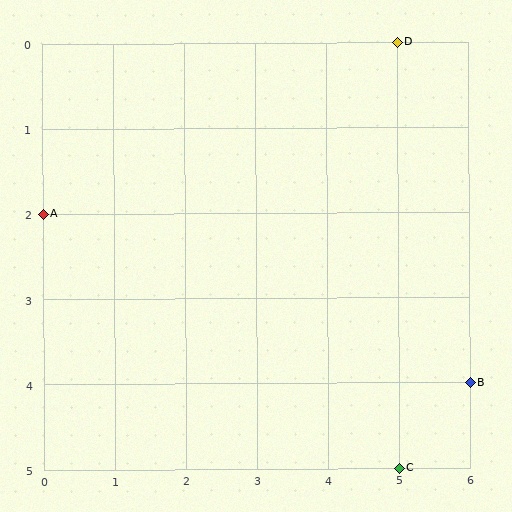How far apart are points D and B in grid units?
Points D and B are 1 column and 4 rows apart (about 4.1 grid units diagonally).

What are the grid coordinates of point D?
Point D is at grid coordinates (5, 0).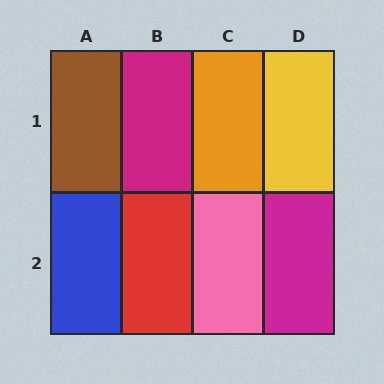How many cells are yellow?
1 cell is yellow.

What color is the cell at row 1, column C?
Orange.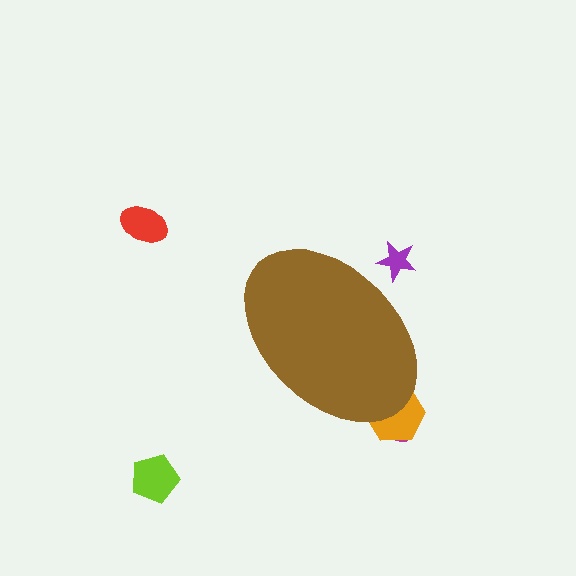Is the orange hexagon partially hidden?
Yes, the orange hexagon is partially hidden behind the brown ellipse.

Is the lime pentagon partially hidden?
No, the lime pentagon is fully visible.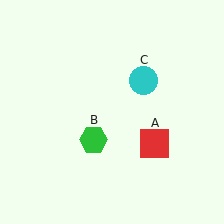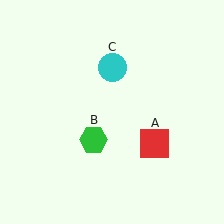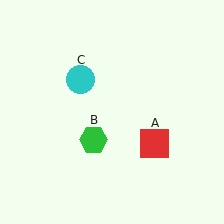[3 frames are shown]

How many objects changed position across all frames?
1 object changed position: cyan circle (object C).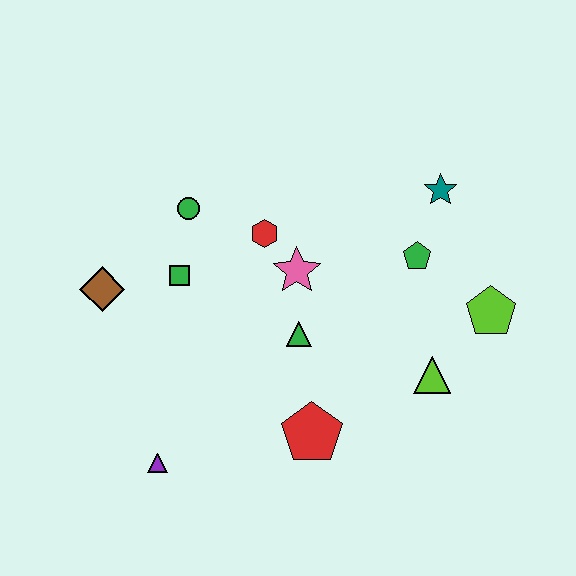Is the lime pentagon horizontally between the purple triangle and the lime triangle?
No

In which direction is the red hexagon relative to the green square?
The red hexagon is to the right of the green square.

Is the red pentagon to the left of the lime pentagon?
Yes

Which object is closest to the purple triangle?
The red pentagon is closest to the purple triangle.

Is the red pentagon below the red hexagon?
Yes